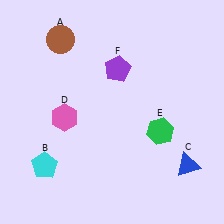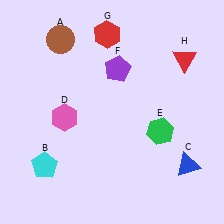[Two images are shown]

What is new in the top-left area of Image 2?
A red hexagon (G) was added in the top-left area of Image 2.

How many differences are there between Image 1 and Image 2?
There are 2 differences between the two images.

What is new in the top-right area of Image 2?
A red triangle (H) was added in the top-right area of Image 2.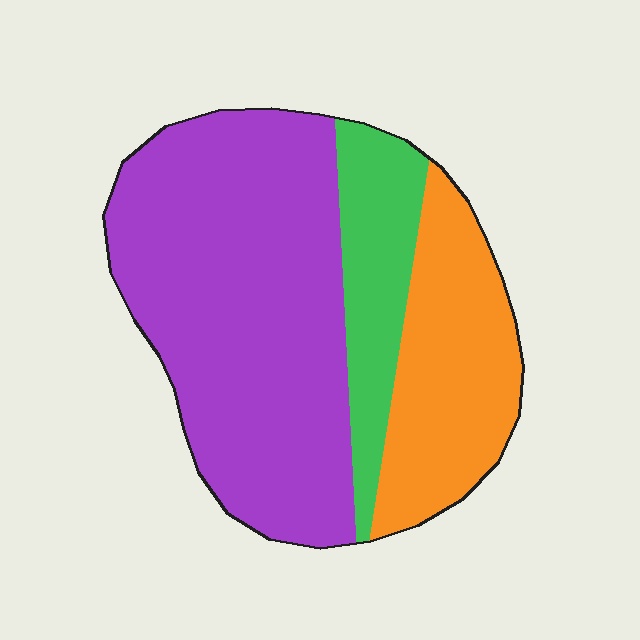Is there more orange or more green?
Orange.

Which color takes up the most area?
Purple, at roughly 60%.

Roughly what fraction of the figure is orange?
Orange takes up about one quarter (1/4) of the figure.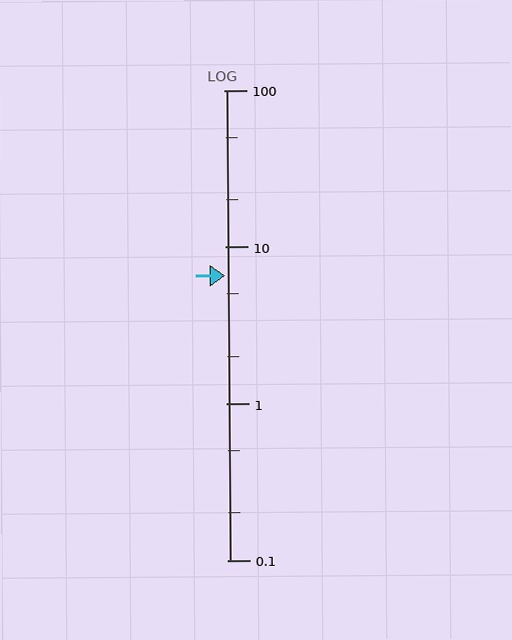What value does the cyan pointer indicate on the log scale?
The pointer indicates approximately 6.5.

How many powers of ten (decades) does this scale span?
The scale spans 3 decades, from 0.1 to 100.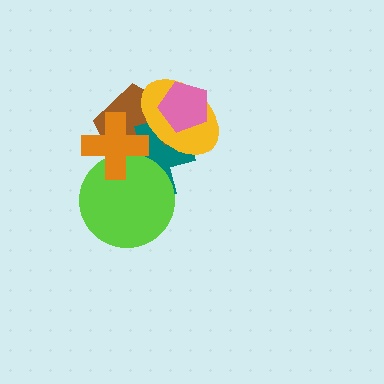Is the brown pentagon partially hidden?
Yes, it is partially covered by another shape.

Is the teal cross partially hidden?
Yes, it is partially covered by another shape.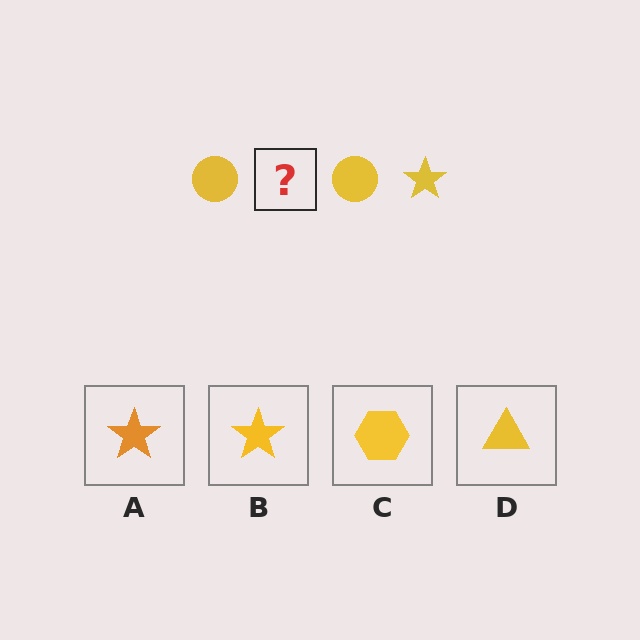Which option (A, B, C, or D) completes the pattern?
B.